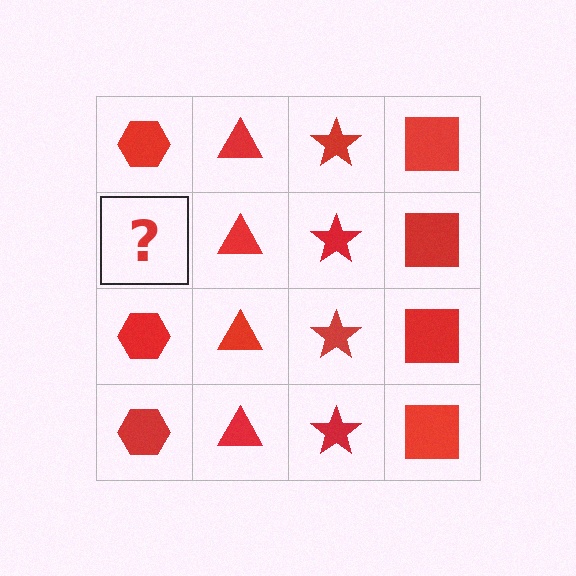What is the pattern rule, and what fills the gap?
The rule is that each column has a consistent shape. The gap should be filled with a red hexagon.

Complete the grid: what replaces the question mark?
The question mark should be replaced with a red hexagon.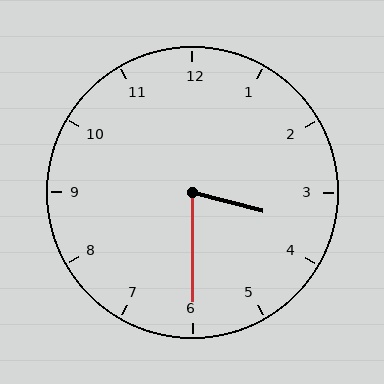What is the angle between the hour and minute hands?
Approximately 75 degrees.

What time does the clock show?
3:30.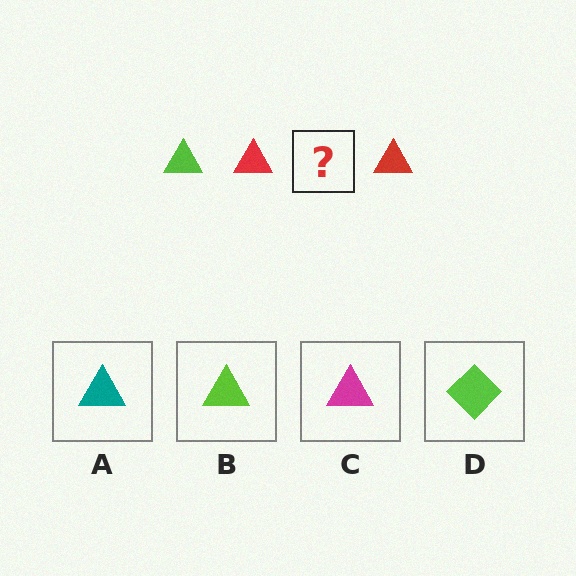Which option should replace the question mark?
Option B.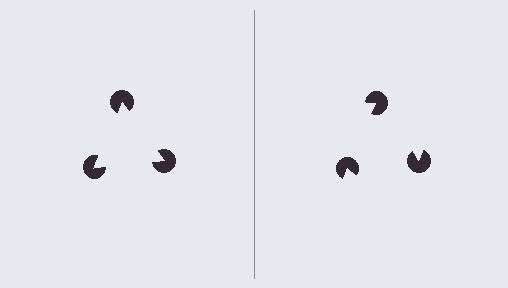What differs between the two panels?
The pac-man discs are positioned identically on both sides; only the wedge orientations differ. On the left they align to a triangle; on the right they are misaligned.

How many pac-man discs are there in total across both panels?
6 — 3 on each side.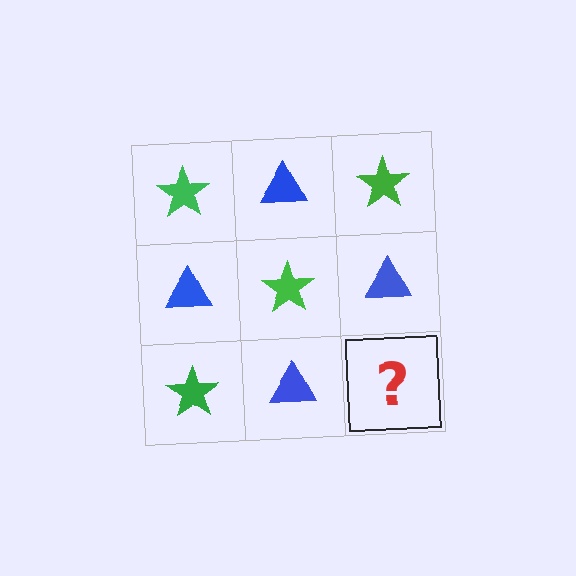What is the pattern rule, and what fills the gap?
The rule is that it alternates green star and blue triangle in a checkerboard pattern. The gap should be filled with a green star.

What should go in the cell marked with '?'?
The missing cell should contain a green star.